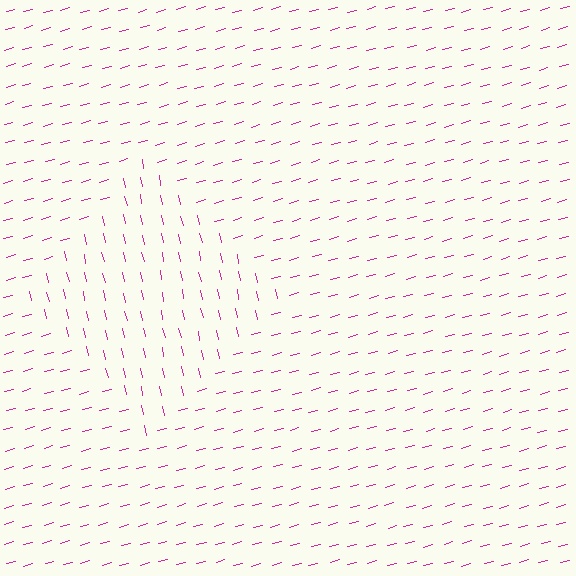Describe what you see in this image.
The image is filled with small magenta line segments. A diamond region in the image has lines oriented differently from the surrounding lines, creating a visible texture boundary.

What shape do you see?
I see a diamond.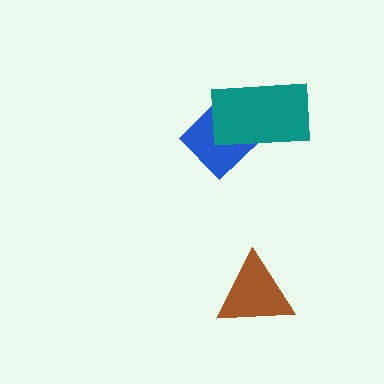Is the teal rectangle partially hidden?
No, no other shape covers it.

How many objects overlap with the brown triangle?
0 objects overlap with the brown triangle.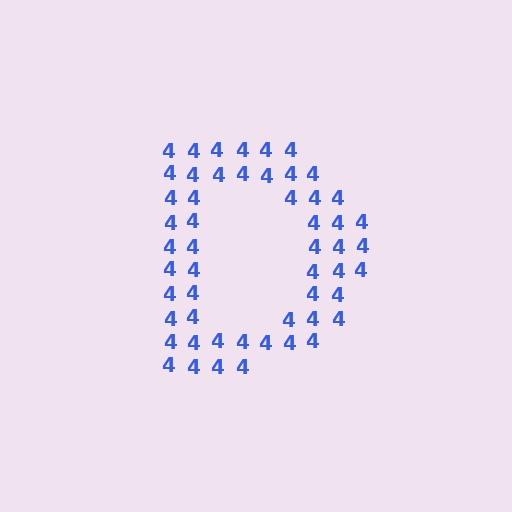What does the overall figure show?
The overall figure shows the letter D.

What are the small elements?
The small elements are digit 4's.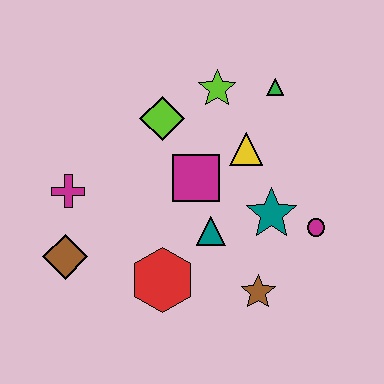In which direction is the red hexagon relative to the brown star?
The red hexagon is to the left of the brown star.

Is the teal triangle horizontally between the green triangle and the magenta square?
Yes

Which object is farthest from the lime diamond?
The brown star is farthest from the lime diamond.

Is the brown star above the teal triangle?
No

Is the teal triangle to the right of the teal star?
No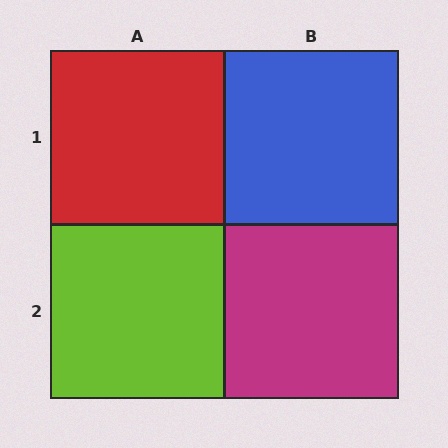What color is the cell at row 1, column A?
Red.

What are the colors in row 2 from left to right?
Lime, magenta.